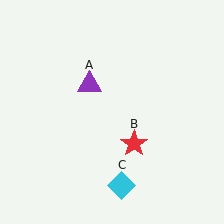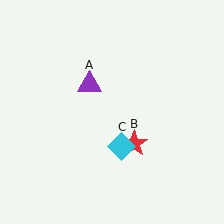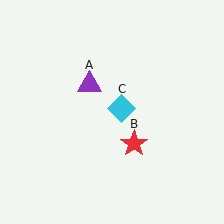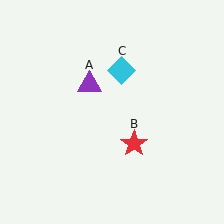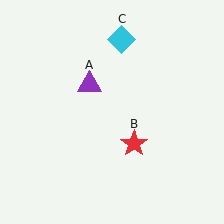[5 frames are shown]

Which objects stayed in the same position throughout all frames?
Purple triangle (object A) and red star (object B) remained stationary.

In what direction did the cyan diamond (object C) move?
The cyan diamond (object C) moved up.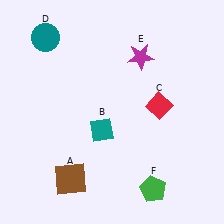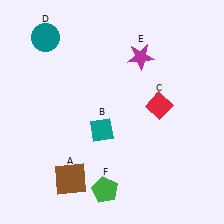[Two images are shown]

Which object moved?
The green pentagon (F) moved left.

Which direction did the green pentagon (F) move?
The green pentagon (F) moved left.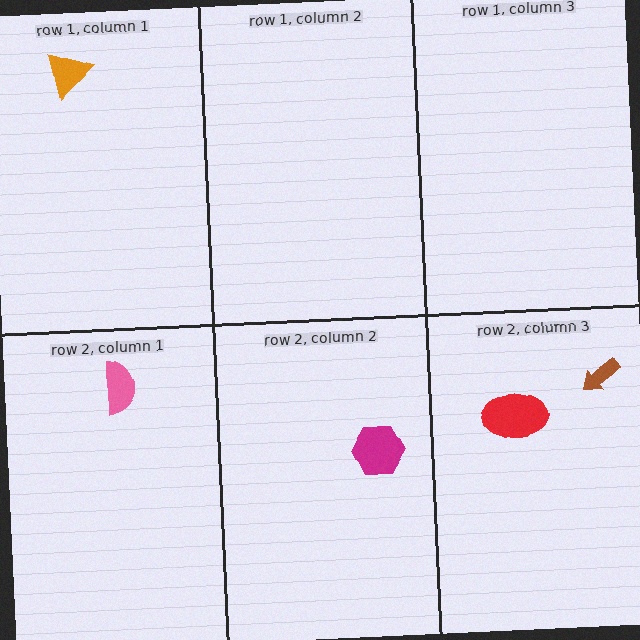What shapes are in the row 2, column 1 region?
The pink semicircle.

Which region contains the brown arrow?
The row 2, column 3 region.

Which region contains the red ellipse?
The row 2, column 3 region.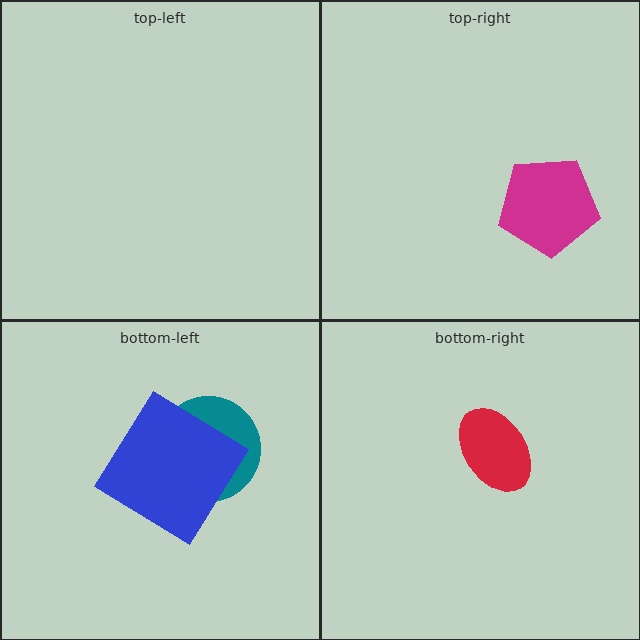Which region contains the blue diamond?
The bottom-left region.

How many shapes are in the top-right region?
1.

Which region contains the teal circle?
The bottom-left region.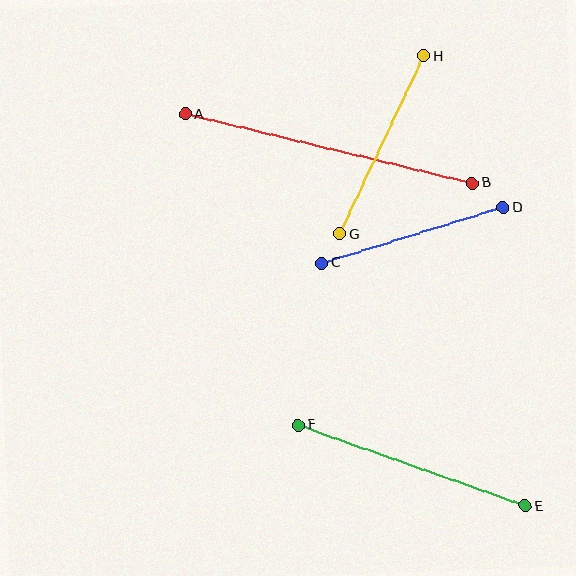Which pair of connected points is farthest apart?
Points A and B are farthest apart.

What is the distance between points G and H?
The distance is approximately 197 pixels.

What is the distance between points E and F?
The distance is approximately 241 pixels.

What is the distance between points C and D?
The distance is approximately 190 pixels.